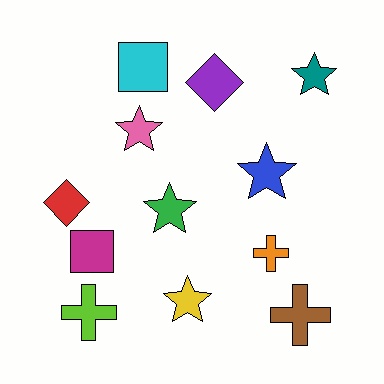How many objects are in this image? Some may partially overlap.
There are 12 objects.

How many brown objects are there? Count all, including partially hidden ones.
There is 1 brown object.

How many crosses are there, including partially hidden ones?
There are 3 crosses.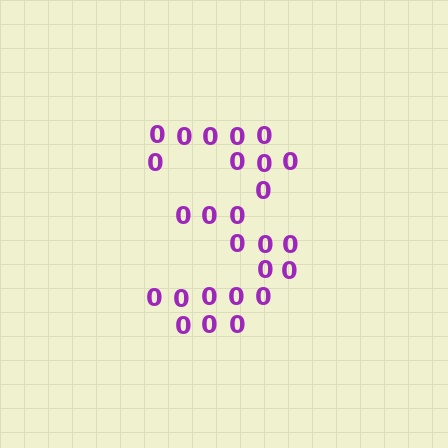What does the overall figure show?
The overall figure shows the digit 3.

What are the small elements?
The small elements are digit 0's.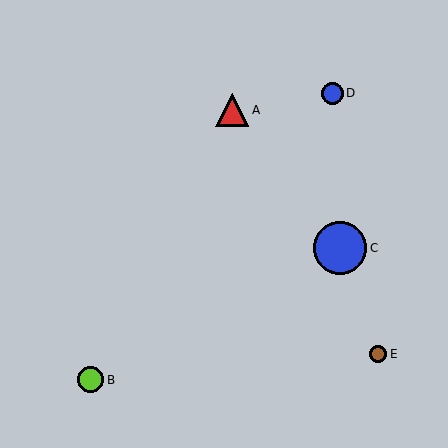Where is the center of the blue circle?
The center of the blue circle is at (332, 93).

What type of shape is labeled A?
Shape A is a red triangle.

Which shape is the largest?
The blue circle (labeled C) is the largest.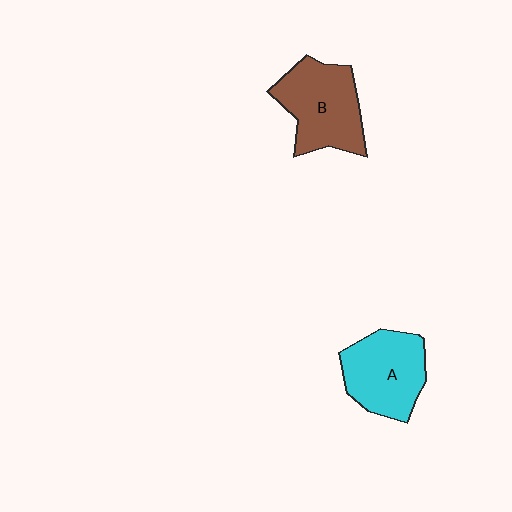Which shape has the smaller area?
Shape A (cyan).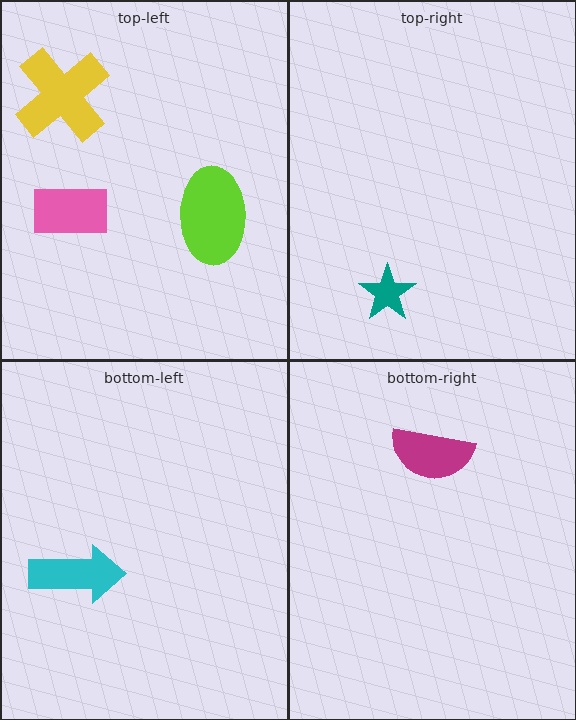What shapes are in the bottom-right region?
The magenta semicircle.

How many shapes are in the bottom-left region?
1.